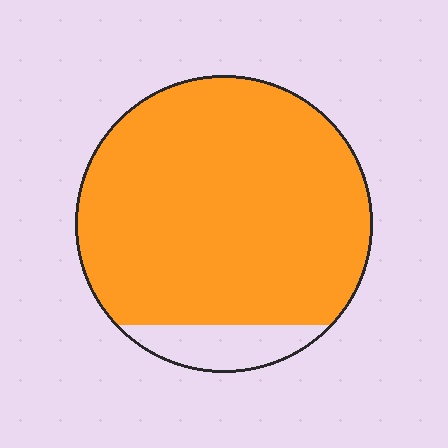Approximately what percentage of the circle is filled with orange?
Approximately 90%.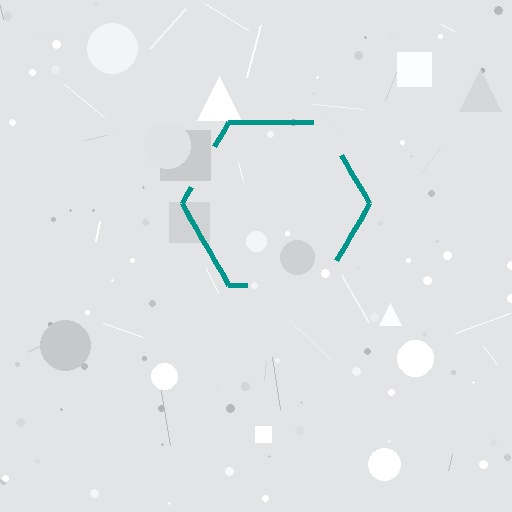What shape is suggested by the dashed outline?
The dashed outline suggests a hexagon.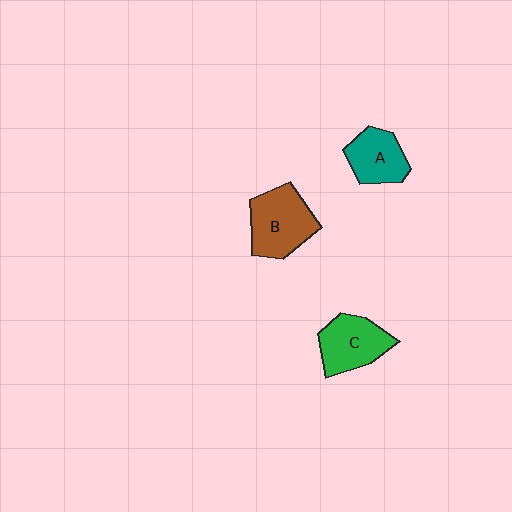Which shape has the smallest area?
Shape A (teal).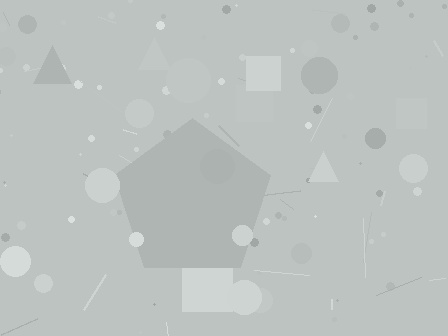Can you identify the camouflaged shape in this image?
The camouflaged shape is a pentagon.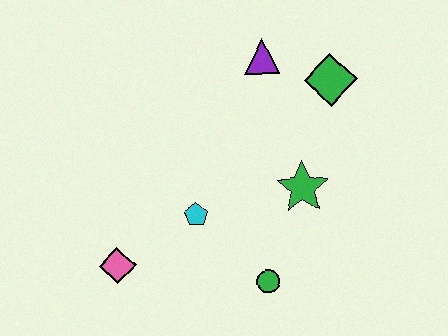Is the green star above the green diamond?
No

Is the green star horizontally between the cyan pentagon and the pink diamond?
No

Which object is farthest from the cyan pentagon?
The green diamond is farthest from the cyan pentagon.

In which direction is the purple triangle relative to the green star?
The purple triangle is above the green star.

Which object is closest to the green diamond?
The purple triangle is closest to the green diamond.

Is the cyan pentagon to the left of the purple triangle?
Yes